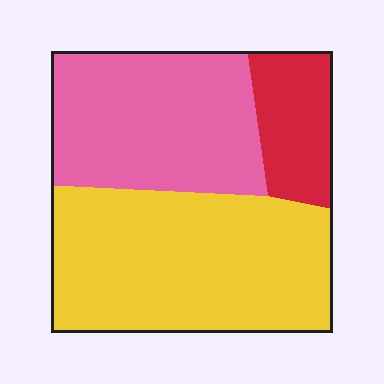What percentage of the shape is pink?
Pink covers around 35% of the shape.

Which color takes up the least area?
Red, at roughly 15%.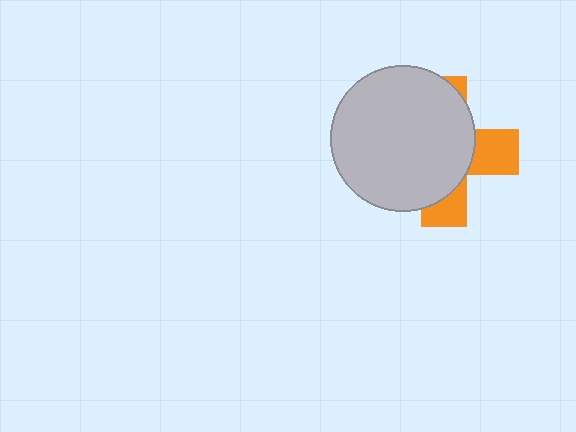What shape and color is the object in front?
The object in front is a light gray circle.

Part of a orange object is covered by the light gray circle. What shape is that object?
It is a cross.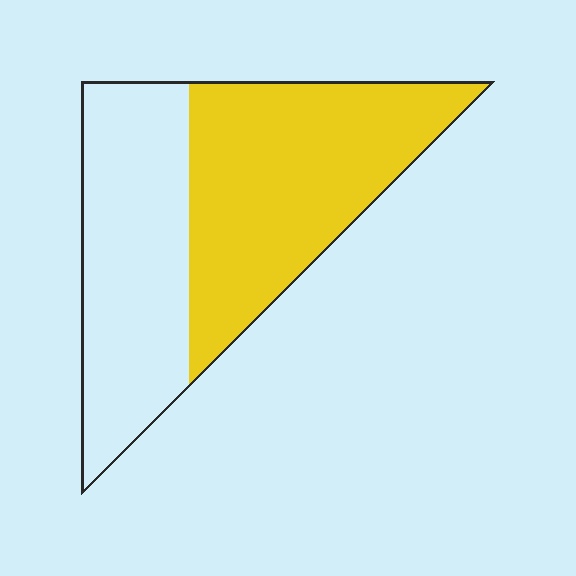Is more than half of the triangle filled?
Yes.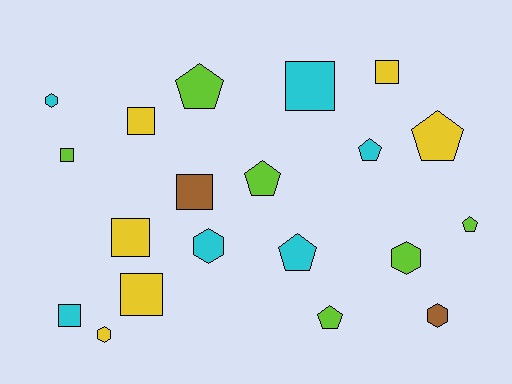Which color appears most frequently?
Yellow, with 6 objects.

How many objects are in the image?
There are 20 objects.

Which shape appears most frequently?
Square, with 8 objects.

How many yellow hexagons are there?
There is 1 yellow hexagon.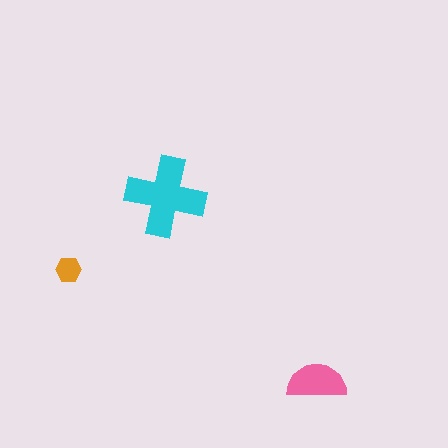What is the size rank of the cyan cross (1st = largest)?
1st.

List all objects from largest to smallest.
The cyan cross, the pink semicircle, the orange hexagon.